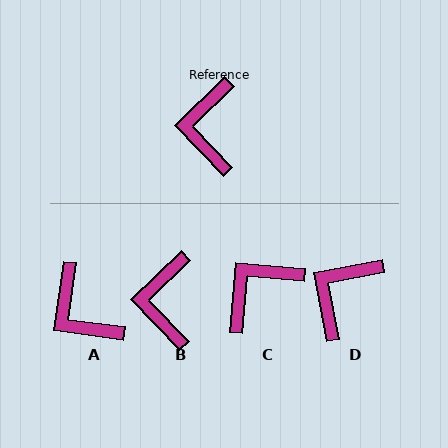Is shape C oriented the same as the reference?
No, it is off by about 49 degrees.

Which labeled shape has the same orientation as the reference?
B.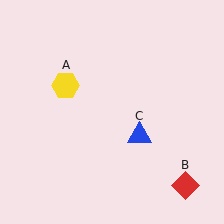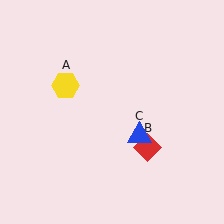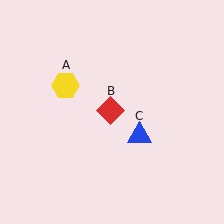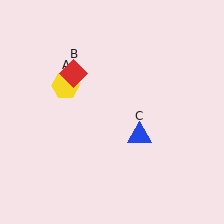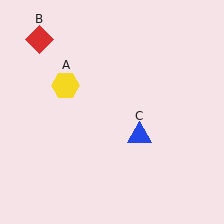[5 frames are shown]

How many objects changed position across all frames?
1 object changed position: red diamond (object B).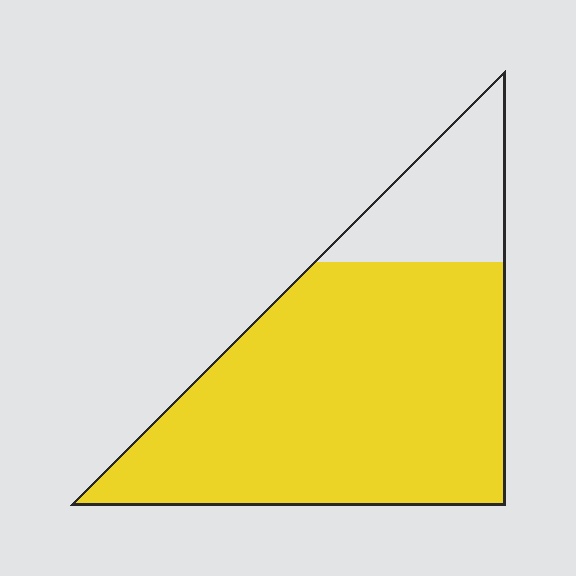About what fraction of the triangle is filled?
About four fifths (4/5).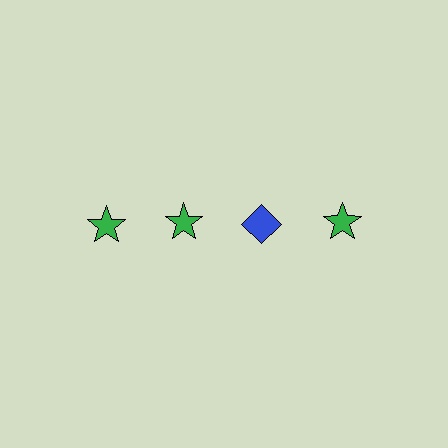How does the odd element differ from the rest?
It differs in both color (blue instead of green) and shape (diamond instead of star).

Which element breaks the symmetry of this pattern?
The blue diamond in the top row, center column breaks the symmetry. All other shapes are green stars.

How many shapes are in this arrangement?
There are 4 shapes arranged in a grid pattern.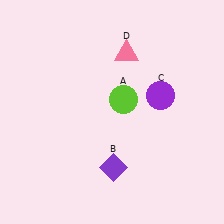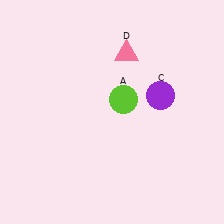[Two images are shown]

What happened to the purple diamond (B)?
The purple diamond (B) was removed in Image 2. It was in the bottom-right area of Image 1.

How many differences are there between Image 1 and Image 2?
There is 1 difference between the two images.